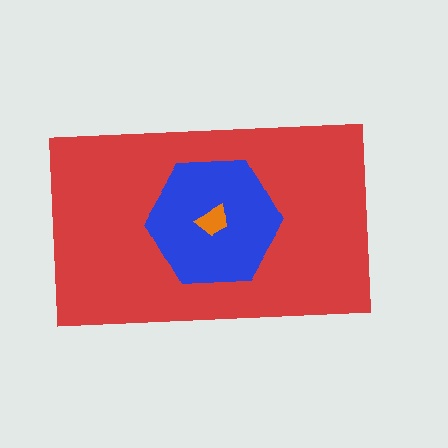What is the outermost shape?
The red rectangle.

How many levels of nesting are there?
3.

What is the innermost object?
The orange trapezoid.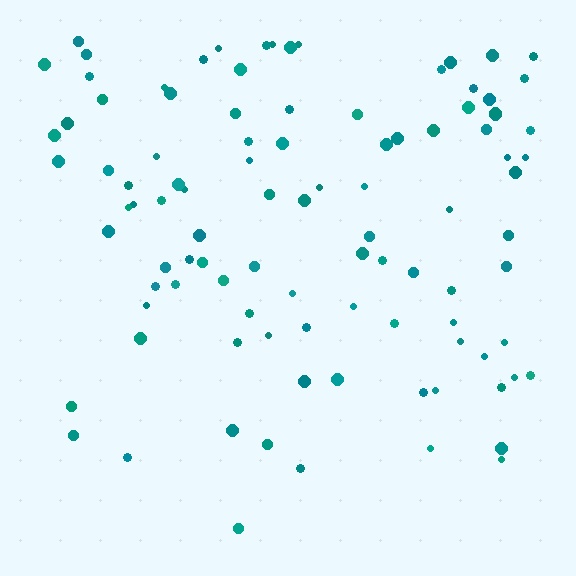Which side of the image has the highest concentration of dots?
The top.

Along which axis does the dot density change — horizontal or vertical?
Vertical.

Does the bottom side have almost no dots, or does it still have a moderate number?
Still a moderate number, just noticeably fewer than the top.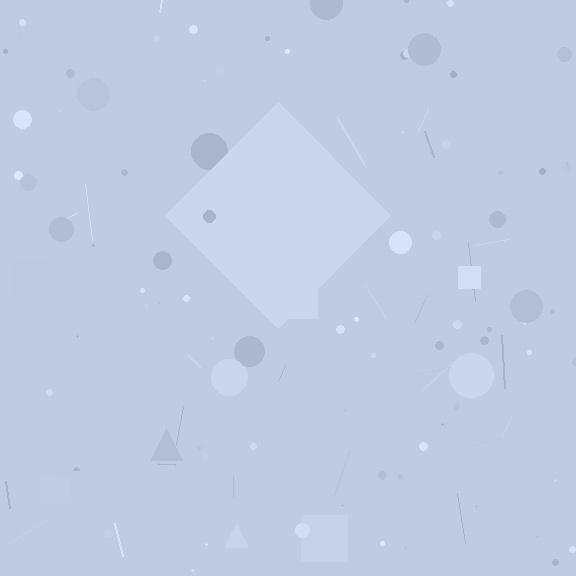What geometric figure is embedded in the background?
A diamond is embedded in the background.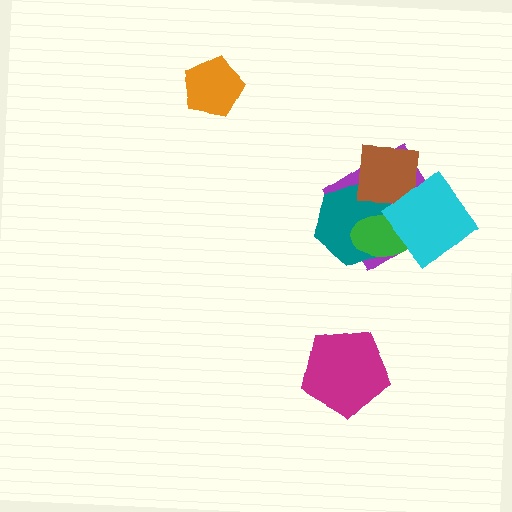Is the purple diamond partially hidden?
Yes, it is partially covered by another shape.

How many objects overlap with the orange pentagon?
0 objects overlap with the orange pentagon.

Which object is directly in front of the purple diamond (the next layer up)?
The teal hexagon is directly in front of the purple diamond.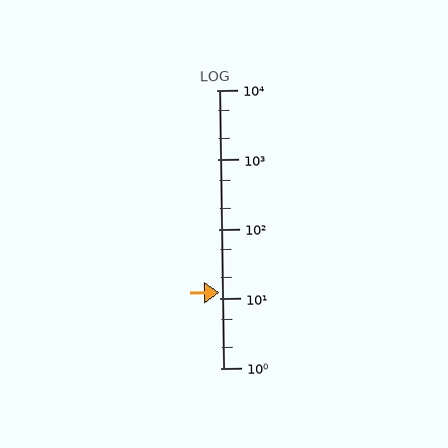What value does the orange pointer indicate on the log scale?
The pointer indicates approximately 12.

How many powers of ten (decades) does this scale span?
The scale spans 4 decades, from 1 to 10000.